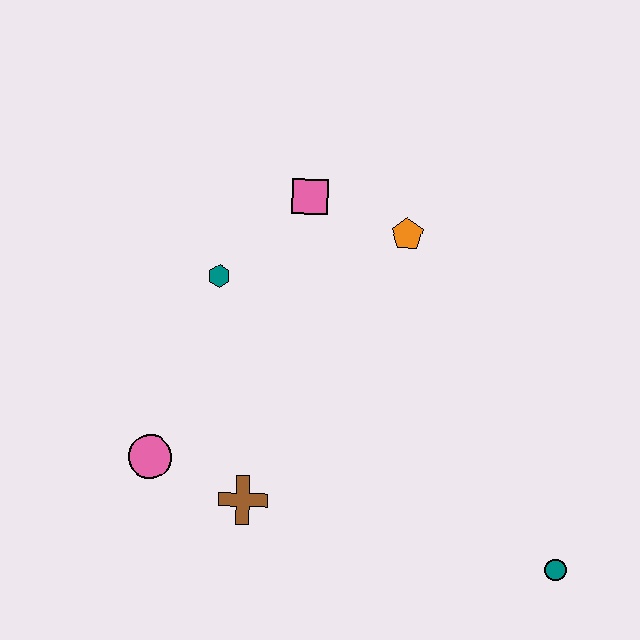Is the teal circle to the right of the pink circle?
Yes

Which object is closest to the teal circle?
The brown cross is closest to the teal circle.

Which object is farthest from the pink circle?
The teal circle is farthest from the pink circle.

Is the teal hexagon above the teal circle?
Yes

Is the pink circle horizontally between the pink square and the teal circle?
No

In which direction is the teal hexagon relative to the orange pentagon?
The teal hexagon is to the left of the orange pentagon.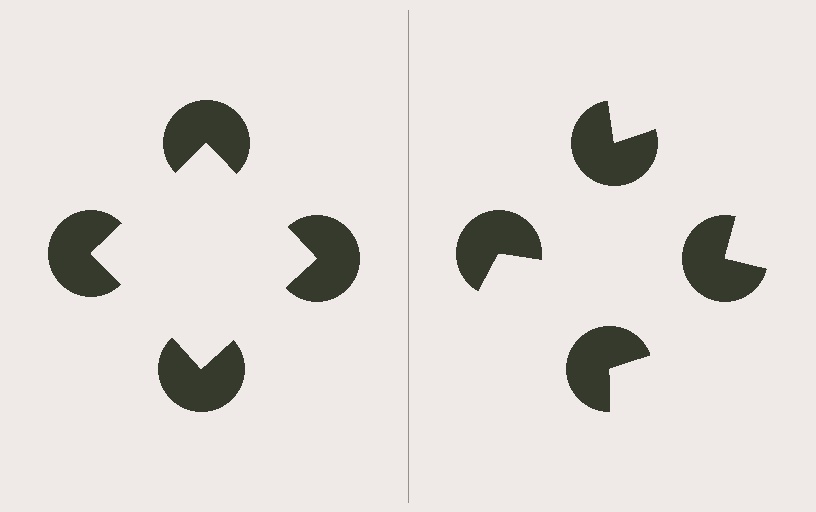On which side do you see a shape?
An illusory square appears on the left side. On the right side the wedge cuts are rotated, so no coherent shape forms.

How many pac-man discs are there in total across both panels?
8 — 4 on each side.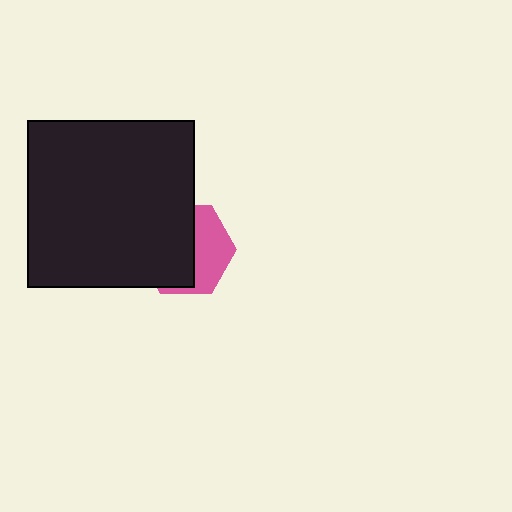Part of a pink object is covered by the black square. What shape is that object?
It is a hexagon.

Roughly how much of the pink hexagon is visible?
A small part of it is visible (roughly 41%).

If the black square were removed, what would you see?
You would see the complete pink hexagon.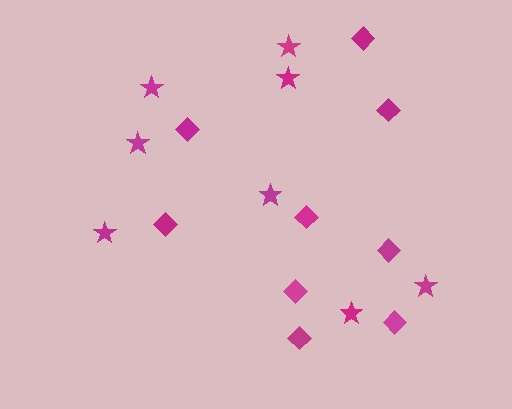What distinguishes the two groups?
There are 2 groups: one group of diamonds (9) and one group of stars (8).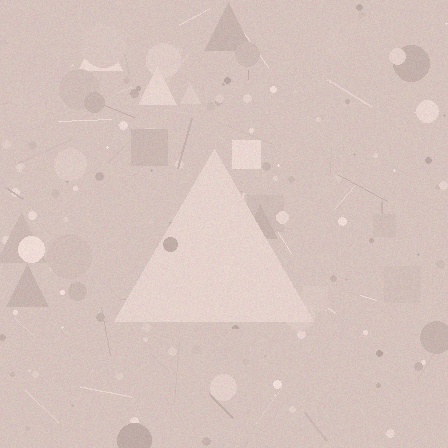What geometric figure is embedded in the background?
A triangle is embedded in the background.